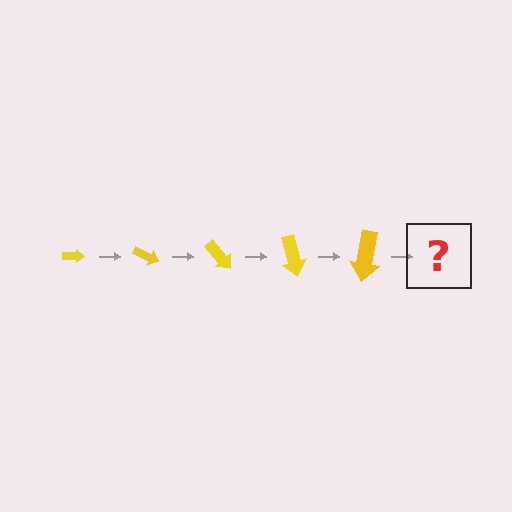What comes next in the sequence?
The next element should be an arrow, larger than the previous one and rotated 125 degrees from the start.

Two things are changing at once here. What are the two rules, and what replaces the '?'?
The two rules are that the arrow grows larger each step and it rotates 25 degrees each step. The '?' should be an arrow, larger than the previous one and rotated 125 degrees from the start.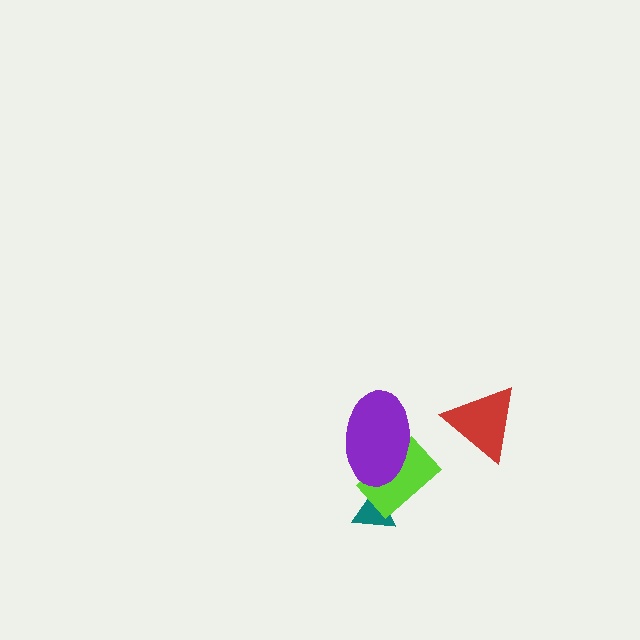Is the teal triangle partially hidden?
Yes, it is partially covered by another shape.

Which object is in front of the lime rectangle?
The purple ellipse is in front of the lime rectangle.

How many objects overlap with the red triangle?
0 objects overlap with the red triangle.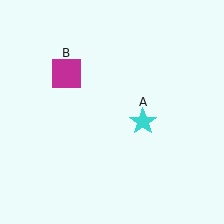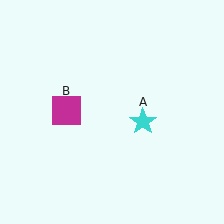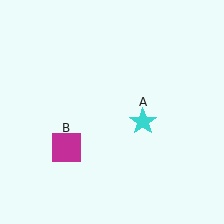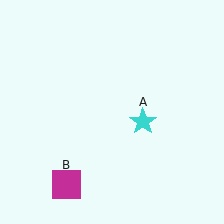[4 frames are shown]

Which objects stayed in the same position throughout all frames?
Cyan star (object A) remained stationary.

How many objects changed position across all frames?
1 object changed position: magenta square (object B).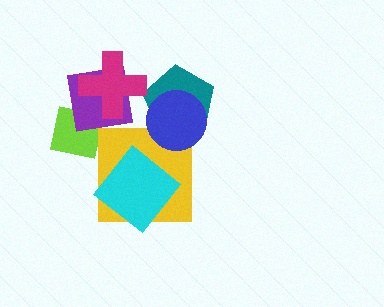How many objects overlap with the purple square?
2 objects overlap with the purple square.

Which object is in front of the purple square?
The magenta cross is in front of the purple square.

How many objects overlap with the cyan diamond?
1 object overlaps with the cyan diamond.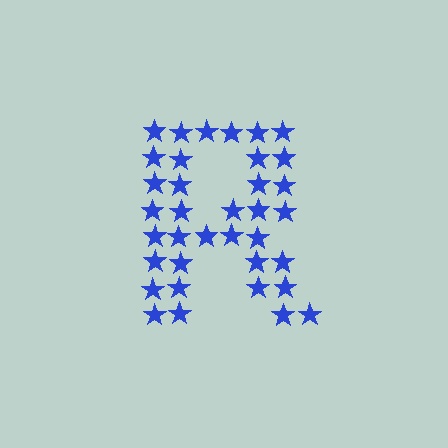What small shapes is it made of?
It is made of small stars.